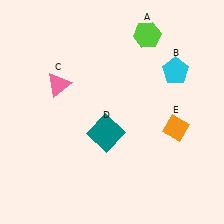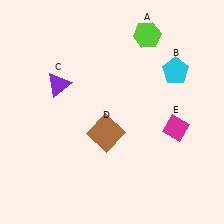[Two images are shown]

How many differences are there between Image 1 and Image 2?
There are 3 differences between the two images.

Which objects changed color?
C changed from pink to purple. D changed from teal to brown. E changed from orange to magenta.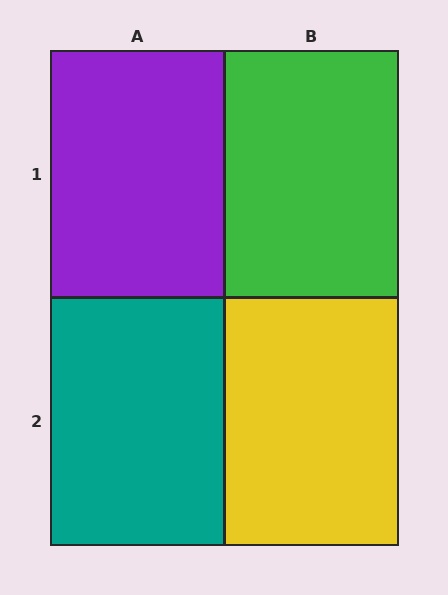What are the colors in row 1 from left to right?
Purple, green.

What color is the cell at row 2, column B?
Yellow.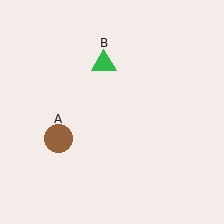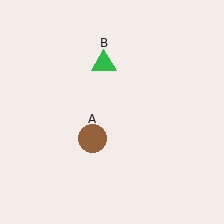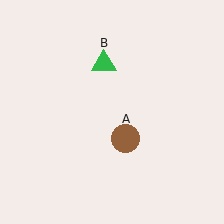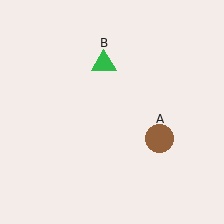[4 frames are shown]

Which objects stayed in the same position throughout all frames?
Green triangle (object B) remained stationary.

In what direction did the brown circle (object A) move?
The brown circle (object A) moved right.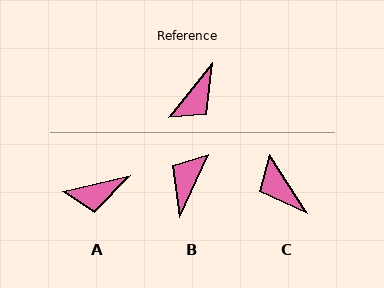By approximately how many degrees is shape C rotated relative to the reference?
Approximately 109 degrees clockwise.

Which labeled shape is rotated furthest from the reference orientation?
B, about 167 degrees away.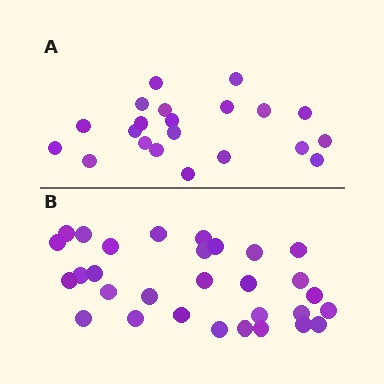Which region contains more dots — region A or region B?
Region B (the bottom region) has more dots.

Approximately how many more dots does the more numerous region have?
Region B has roughly 8 or so more dots than region A.